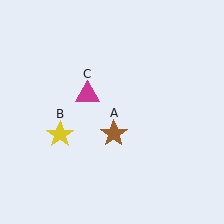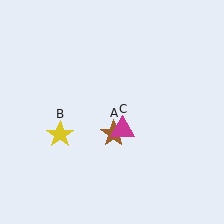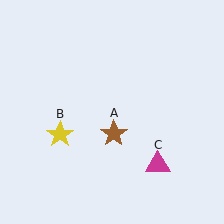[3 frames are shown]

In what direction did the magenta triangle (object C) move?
The magenta triangle (object C) moved down and to the right.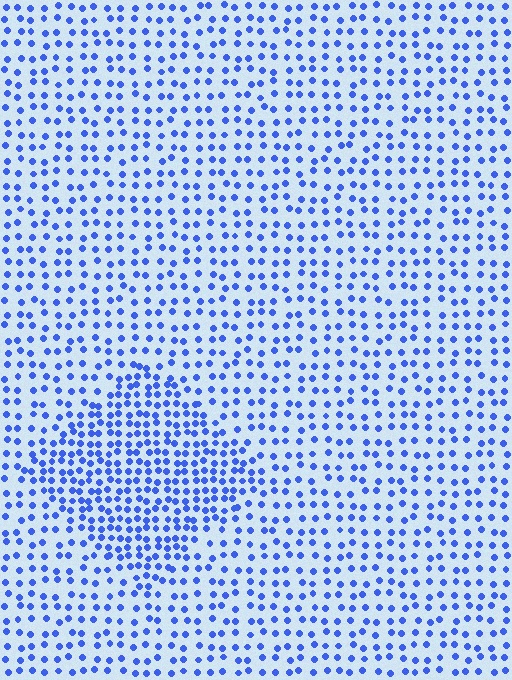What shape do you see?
I see a diamond.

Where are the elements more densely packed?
The elements are more densely packed inside the diamond boundary.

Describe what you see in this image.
The image contains small blue elements arranged at two different densities. A diamond-shaped region is visible where the elements are more densely packed than the surrounding area.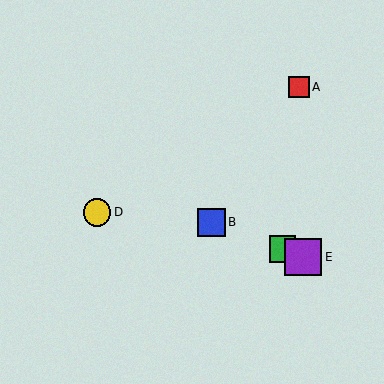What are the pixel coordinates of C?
Object C is at (282, 249).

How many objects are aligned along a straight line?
3 objects (B, C, E) are aligned along a straight line.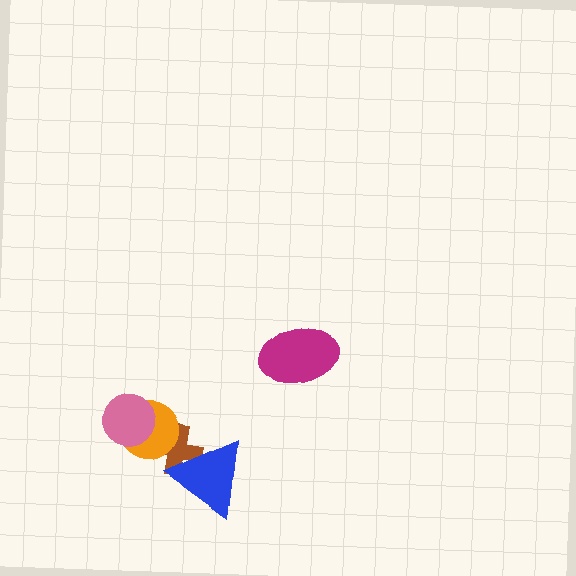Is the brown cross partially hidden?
Yes, it is partially covered by another shape.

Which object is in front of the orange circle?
The pink circle is in front of the orange circle.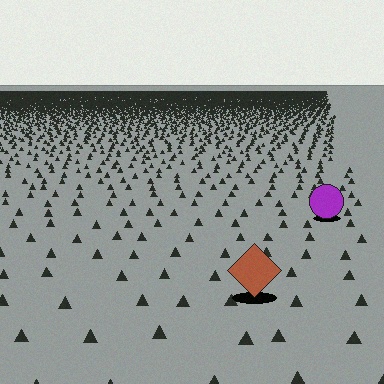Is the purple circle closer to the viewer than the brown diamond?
No. The brown diamond is closer — you can tell from the texture gradient: the ground texture is coarser near it.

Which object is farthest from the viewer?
The purple circle is farthest from the viewer. It appears smaller and the ground texture around it is denser.